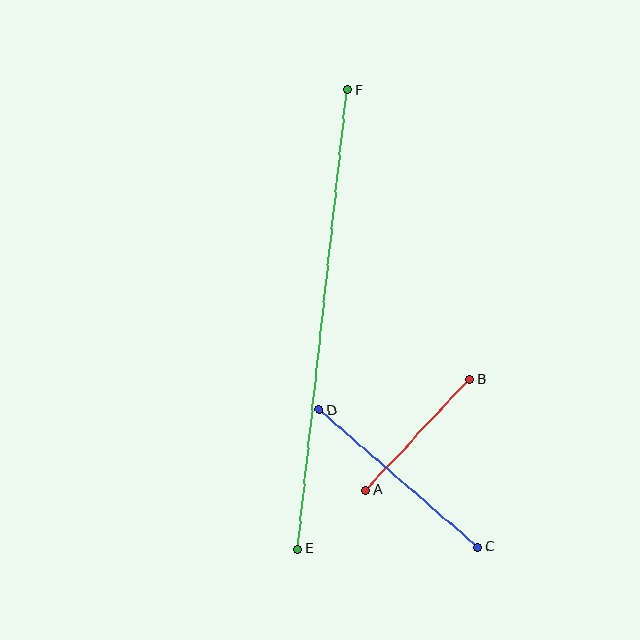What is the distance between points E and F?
The distance is approximately 462 pixels.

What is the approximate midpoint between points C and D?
The midpoint is at approximately (399, 478) pixels.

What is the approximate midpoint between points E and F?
The midpoint is at approximately (323, 319) pixels.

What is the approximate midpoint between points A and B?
The midpoint is at approximately (417, 435) pixels.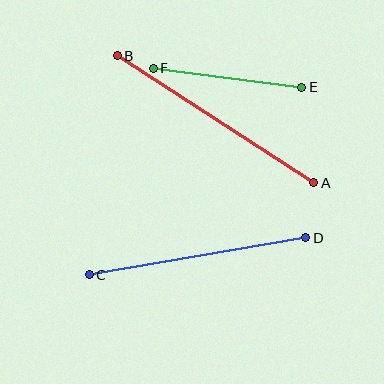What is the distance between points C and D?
The distance is approximately 220 pixels.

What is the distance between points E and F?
The distance is approximately 150 pixels.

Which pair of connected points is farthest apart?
Points A and B are farthest apart.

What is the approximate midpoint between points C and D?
The midpoint is at approximately (198, 256) pixels.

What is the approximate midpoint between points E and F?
The midpoint is at approximately (227, 78) pixels.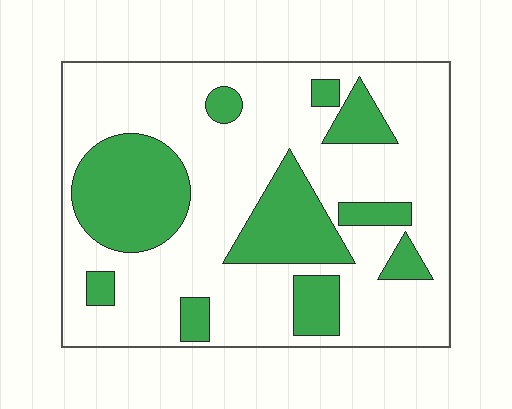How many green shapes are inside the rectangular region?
10.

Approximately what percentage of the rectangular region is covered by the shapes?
Approximately 30%.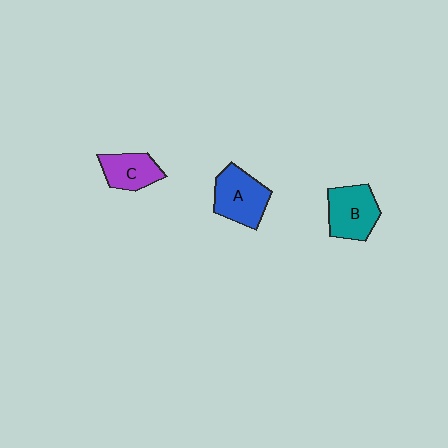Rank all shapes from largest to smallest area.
From largest to smallest: A (blue), B (teal), C (purple).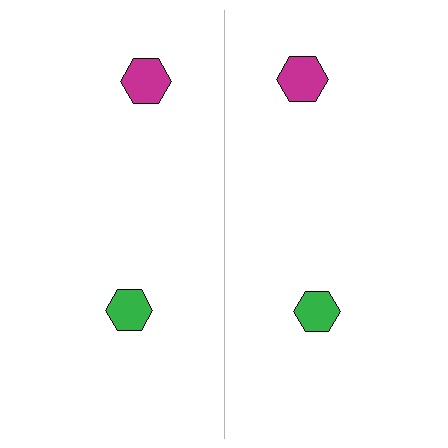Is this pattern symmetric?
Yes, this pattern has bilateral (reflection) symmetry.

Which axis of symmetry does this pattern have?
The pattern has a vertical axis of symmetry running through the center of the image.